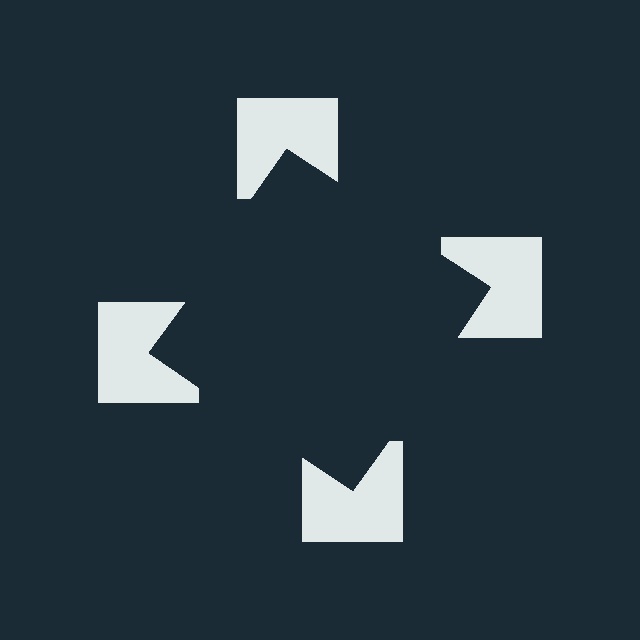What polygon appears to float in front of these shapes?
An illusory square — its edges are inferred from the aligned wedge cuts in the notched squares, not physically drawn.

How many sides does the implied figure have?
4 sides.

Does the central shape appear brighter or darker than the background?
It typically appears slightly darker than the background, even though no actual brightness change is drawn.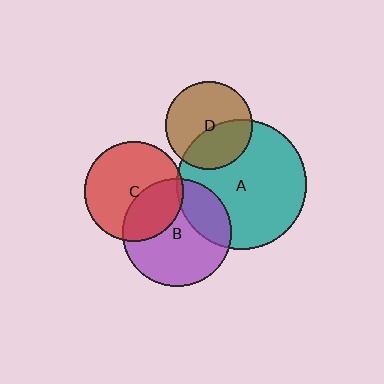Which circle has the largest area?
Circle A (teal).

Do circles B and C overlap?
Yes.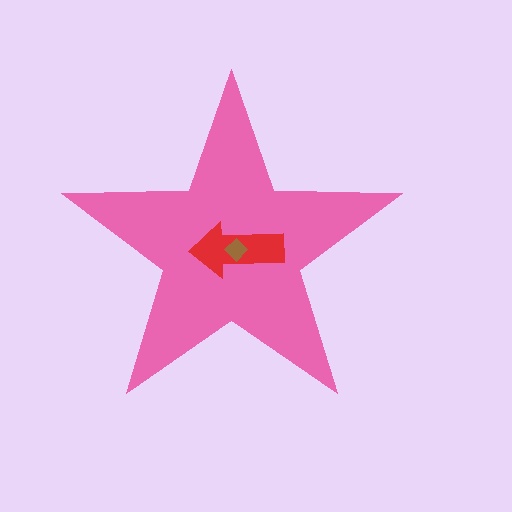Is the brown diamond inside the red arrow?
Yes.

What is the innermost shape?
The brown diamond.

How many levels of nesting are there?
3.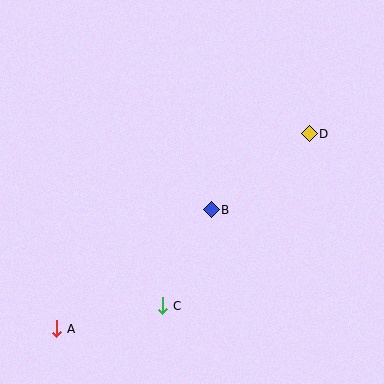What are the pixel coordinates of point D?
Point D is at (309, 134).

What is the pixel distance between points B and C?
The distance between B and C is 108 pixels.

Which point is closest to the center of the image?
Point B at (211, 210) is closest to the center.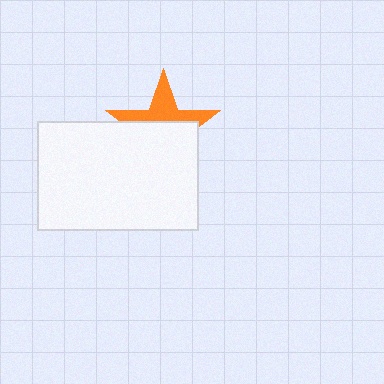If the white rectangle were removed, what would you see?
You would see the complete orange star.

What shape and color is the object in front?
The object in front is a white rectangle.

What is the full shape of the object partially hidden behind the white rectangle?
The partially hidden object is an orange star.